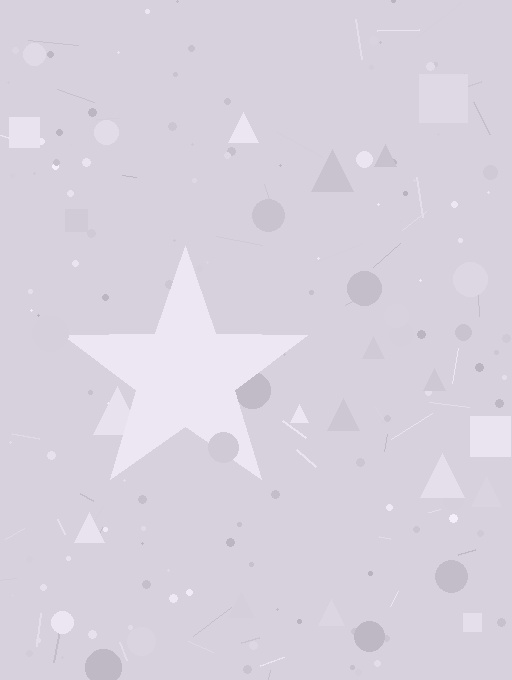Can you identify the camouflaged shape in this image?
The camouflaged shape is a star.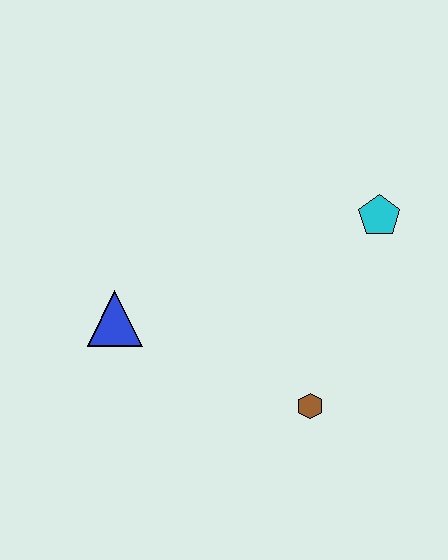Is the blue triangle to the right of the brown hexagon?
No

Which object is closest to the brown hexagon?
The cyan pentagon is closest to the brown hexagon.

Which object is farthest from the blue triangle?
The cyan pentagon is farthest from the blue triangle.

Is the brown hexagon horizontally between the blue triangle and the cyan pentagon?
Yes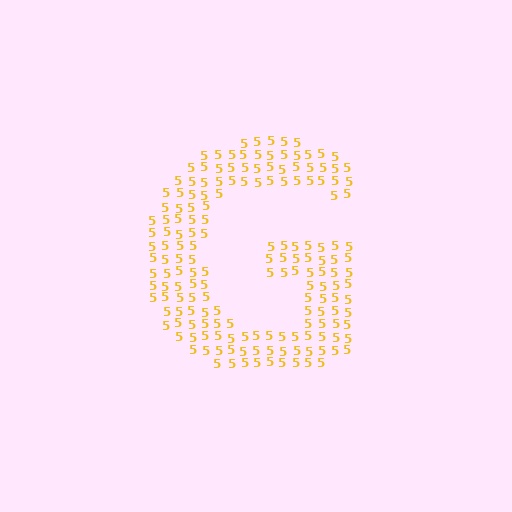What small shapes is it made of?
It is made of small digit 5's.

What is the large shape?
The large shape is the letter G.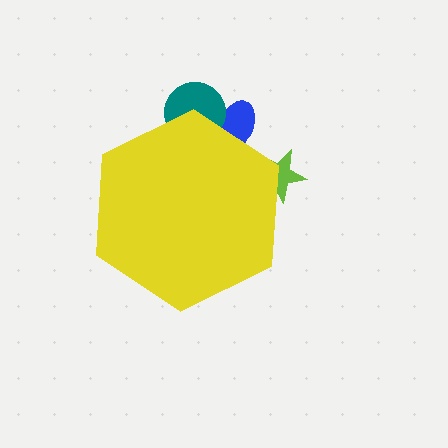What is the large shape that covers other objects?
A yellow hexagon.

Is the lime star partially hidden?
Yes, the lime star is partially hidden behind the yellow hexagon.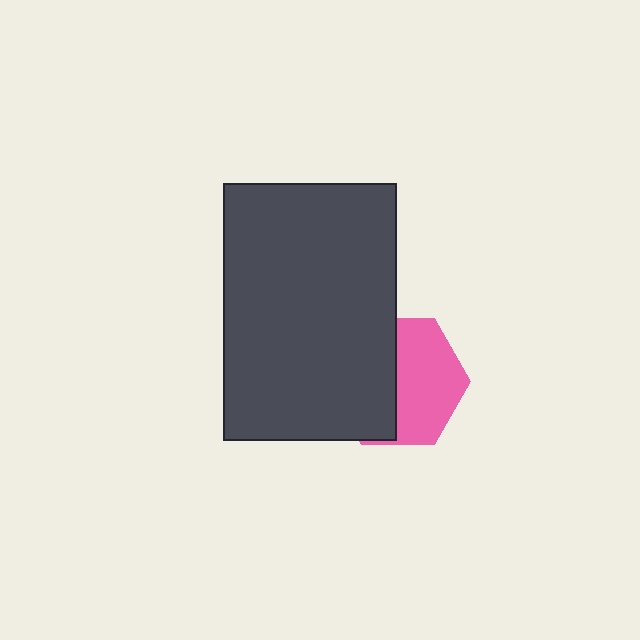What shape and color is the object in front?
The object in front is a dark gray rectangle.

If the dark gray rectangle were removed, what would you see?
You would see the complete pink hexagon.